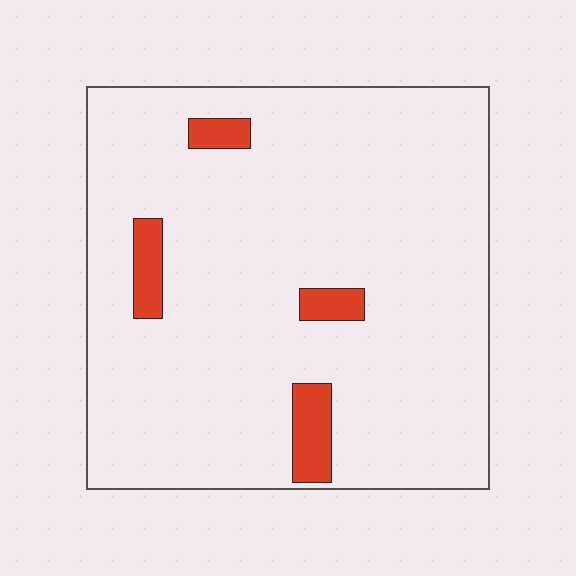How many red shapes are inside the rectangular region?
4.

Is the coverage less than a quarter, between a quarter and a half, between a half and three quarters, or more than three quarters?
Less than a quarter.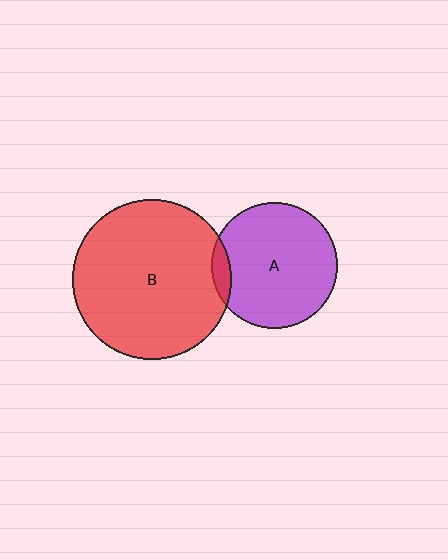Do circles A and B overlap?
Yes.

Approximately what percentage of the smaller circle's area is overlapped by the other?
Approximately 5%.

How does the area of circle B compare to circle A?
Approximately 1.6 times.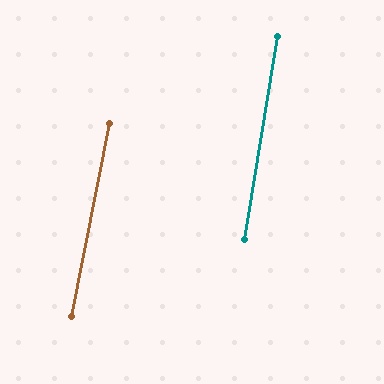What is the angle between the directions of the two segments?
Approximately 2 degrees.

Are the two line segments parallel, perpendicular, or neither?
Parallel — their directions differ by only 1.8°.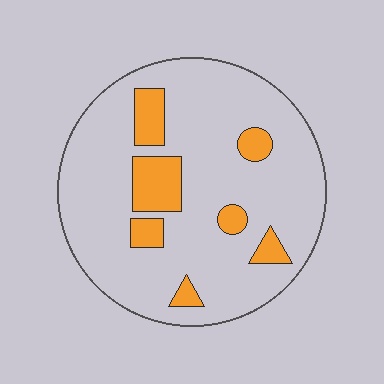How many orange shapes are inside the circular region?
7.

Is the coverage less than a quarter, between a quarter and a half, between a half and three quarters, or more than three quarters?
Less than a quarter.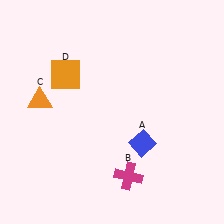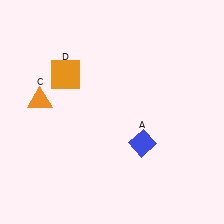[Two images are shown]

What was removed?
The magenta cross (B) was removed in Image 2.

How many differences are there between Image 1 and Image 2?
There is 1 difference between the two images.